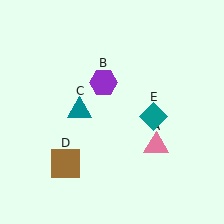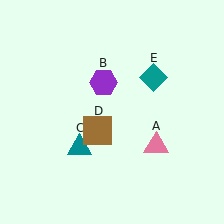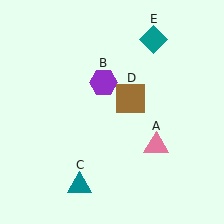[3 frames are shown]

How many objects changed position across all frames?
3 objects changed position: teal triangle (object C), brown square (object D), teal diamond (object E).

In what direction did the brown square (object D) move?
The brown square (object D) moved up and to the right.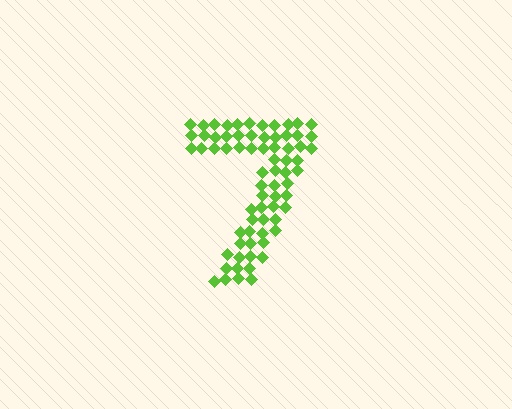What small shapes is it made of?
It is made of small diamonds.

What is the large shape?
The large shape is the digit 7.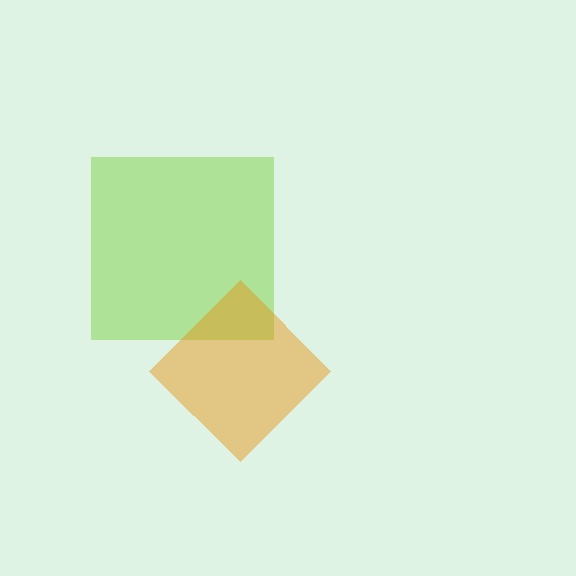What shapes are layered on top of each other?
The layered shapes are: a lime square, an orange diamond.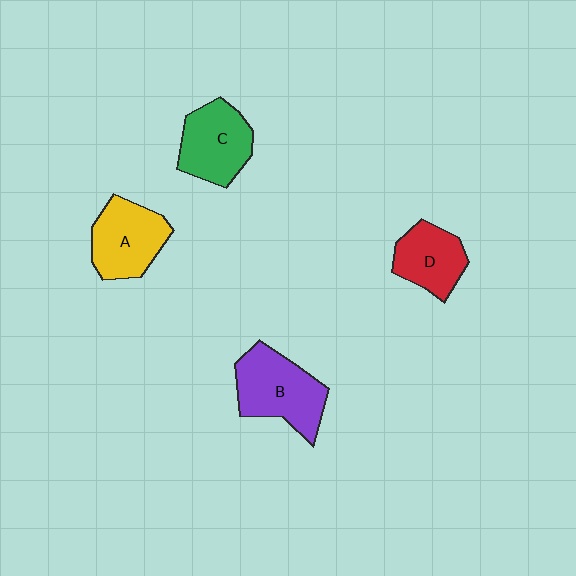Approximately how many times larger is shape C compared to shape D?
Approximately 1.2 times.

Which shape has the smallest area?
Shape D (red).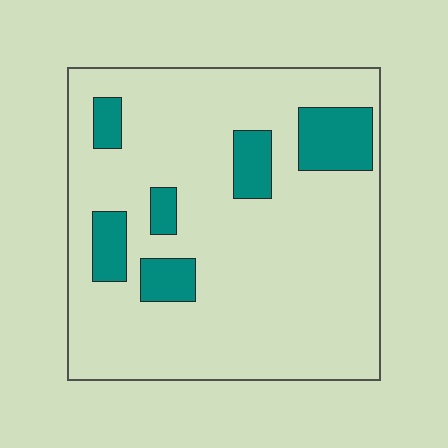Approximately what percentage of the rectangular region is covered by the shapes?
Approximately 15%.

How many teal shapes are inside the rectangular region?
6.